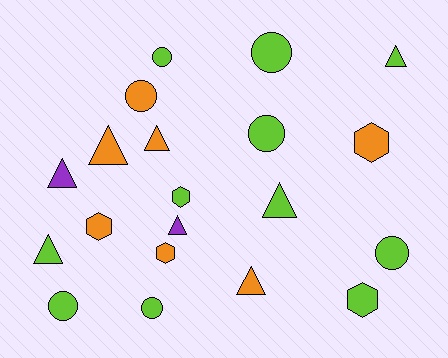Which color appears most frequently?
Lime, with 11 objects.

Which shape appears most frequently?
Triangle, with 8 objects.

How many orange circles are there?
There is 1 orange circle.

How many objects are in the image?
There are 20 objects.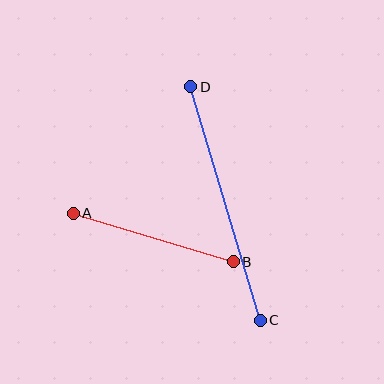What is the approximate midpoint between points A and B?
The midpoint is at approximately (153, 237) pixels.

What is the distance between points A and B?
The distance is approximately 167 pixels.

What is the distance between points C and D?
The distance is approximately 244 pixels.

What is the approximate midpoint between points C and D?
The midpoint is at approximately (225, 203) pixels.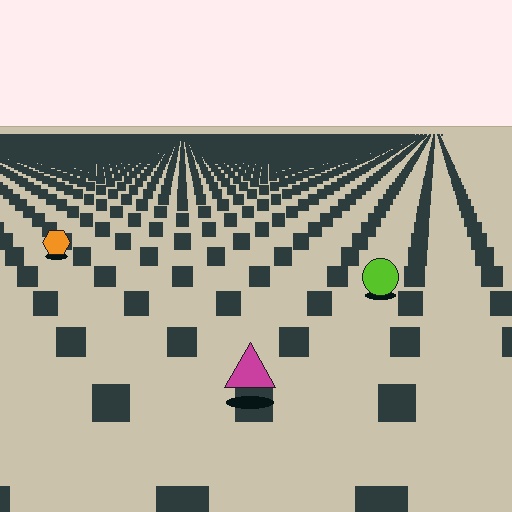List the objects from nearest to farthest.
From nearest to farthest: the magenta triangle, the lime circle, the orange hexagon.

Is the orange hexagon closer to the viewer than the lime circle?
No. The lime circle is closer — you can tell from the texture gradient: the ground texture is coarser near it.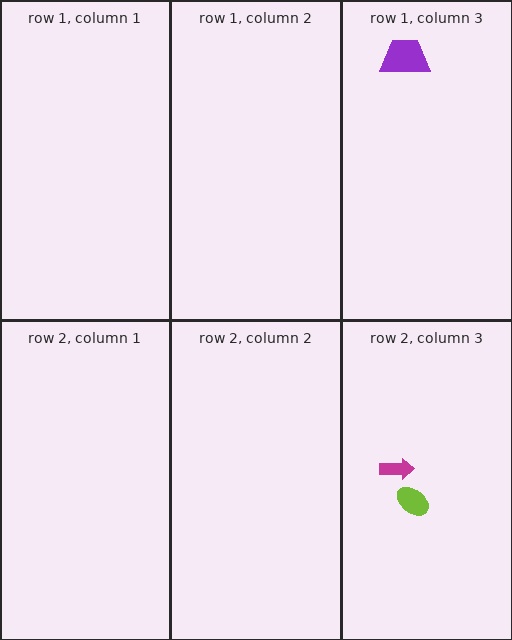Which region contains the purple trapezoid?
The row 1, column 3 region.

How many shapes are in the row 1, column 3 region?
1.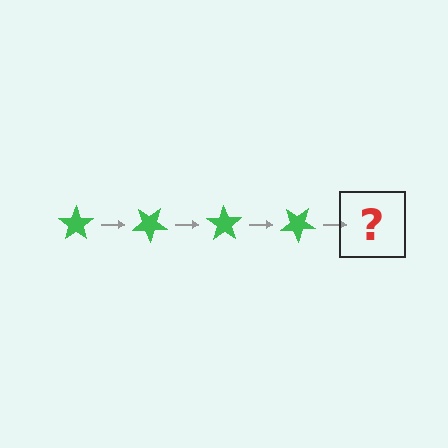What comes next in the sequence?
The next element should be a green star rotated 140 degrees.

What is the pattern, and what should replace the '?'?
The pattern is that the star rotates 35 degrees each step. The '?' should be a green star rotated 140 degrees.